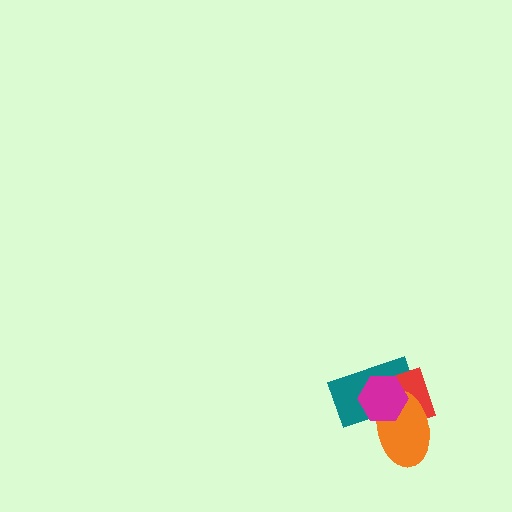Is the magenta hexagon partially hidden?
No, no other shape covers it.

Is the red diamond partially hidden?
Yes, it is partially covered by another shape.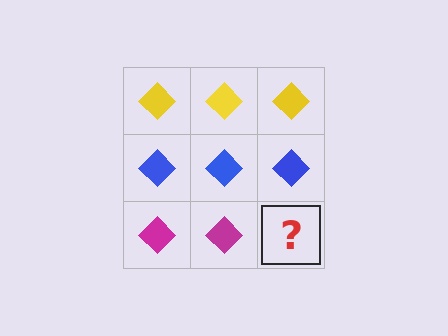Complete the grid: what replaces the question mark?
The question mark should be replaced with a magenta diamond.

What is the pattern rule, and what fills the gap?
The rule is that each row has a consistent color. The gap should be filled with a magenta diamond.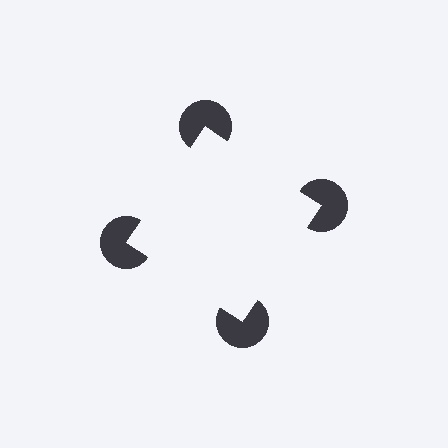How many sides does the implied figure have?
4 sides.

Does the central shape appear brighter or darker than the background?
It typically appears slightly brighter than the background, even though no actual brightness change is drawn.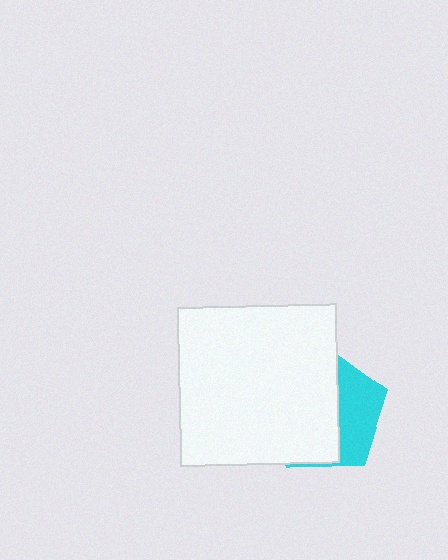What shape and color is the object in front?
The object in front is a white square.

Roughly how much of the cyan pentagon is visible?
A small part of it is visible (roughly 37%).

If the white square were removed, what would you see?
You would see the complete cyan pentagon.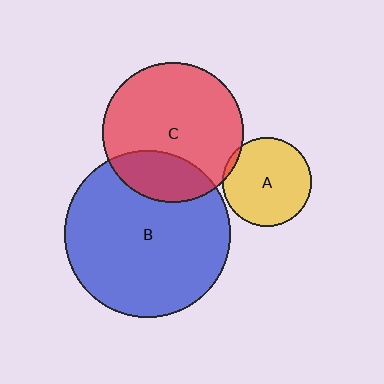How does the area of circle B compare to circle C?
Approximately 1.4 times.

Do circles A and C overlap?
Yes.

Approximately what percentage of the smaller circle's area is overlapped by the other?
Approximately 5%.